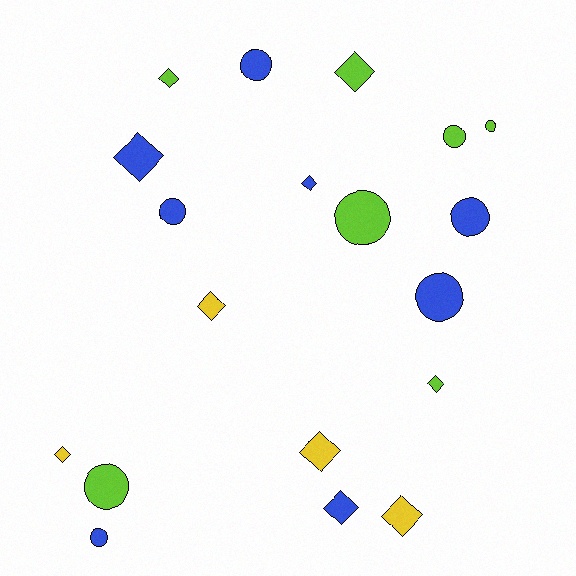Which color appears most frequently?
Blue, with 8 objects.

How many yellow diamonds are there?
There are 4 yellow diamonds.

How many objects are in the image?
There are 19 objects.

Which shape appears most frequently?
Diamond, with 10 objects.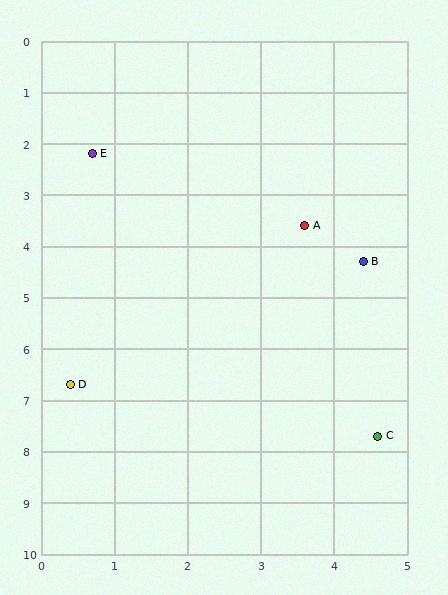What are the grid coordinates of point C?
Point C is at approximately (4.6, 7.7).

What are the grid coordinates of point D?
Point D is at approximately (0.4, 6.7).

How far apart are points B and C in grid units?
Points B and C are about 3.4 grid units apart.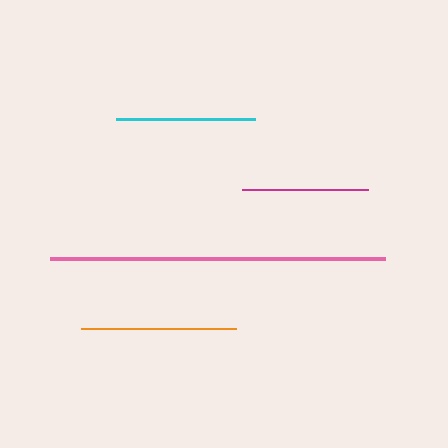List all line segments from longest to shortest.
From longest to shortest: pink, orange, cyan, magenta.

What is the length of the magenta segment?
The magenta segment is approximately 125 pixels long.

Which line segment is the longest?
The pink line is the longest at approximately 334 pixels.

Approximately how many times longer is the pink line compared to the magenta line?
The pink line is approximately 2.7 times the length of the magenta line.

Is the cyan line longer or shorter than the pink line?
The pink line is longer than the cyan line.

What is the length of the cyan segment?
The cyan segment is approximately 139 pixels long.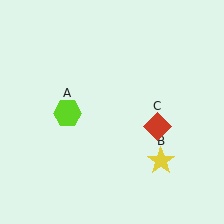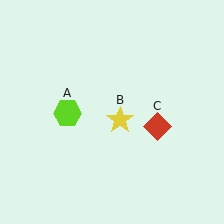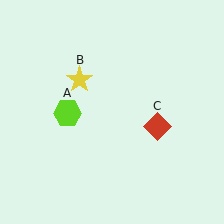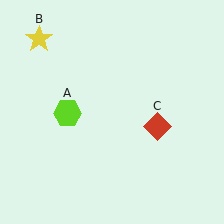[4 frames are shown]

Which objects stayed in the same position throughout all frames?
Lime hexagon (object A) and red diamond (object C) remained stationary.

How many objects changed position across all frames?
1 object changed position: yellow star (object B).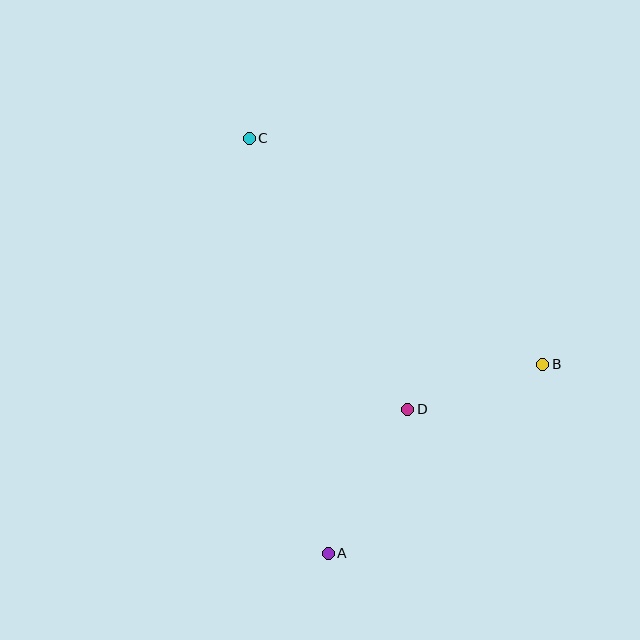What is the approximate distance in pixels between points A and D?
The distance between A and D is approximately 164 pixels.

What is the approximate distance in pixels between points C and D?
The distance between C and D is approximately 314 pixels.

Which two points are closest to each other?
Points B and D are closest to each other.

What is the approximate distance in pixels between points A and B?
The distance between A and B is approximately 286 pixels.